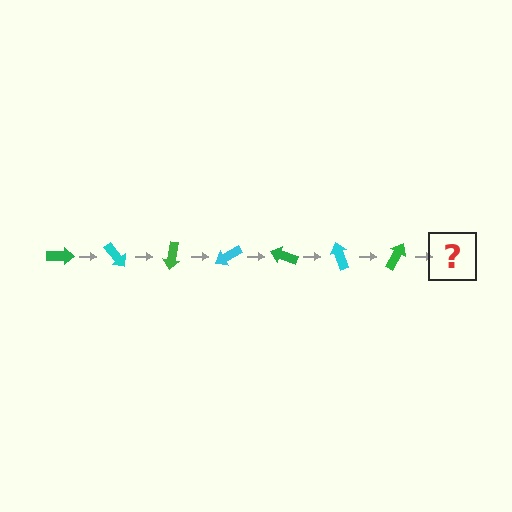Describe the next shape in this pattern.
It should be a cyan arrow, rotated 350 degrees from the start.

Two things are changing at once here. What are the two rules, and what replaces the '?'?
The two rules are that it rotates 50 degrees each step and the color cycles through green and cyan. The '?' should be a cyan arrow, rotated 350 degrees from the start.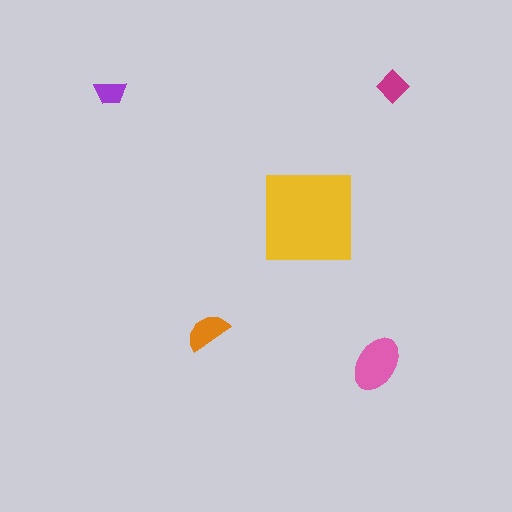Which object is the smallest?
The purple trapezoid.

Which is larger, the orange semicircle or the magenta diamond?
The orange semicircle.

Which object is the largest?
The yellow square.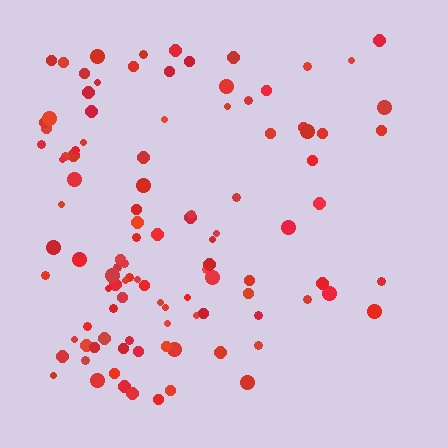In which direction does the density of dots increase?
From right to left, with the left side densest.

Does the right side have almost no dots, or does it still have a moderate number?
Still a moderate number, just noticeably fewer than the left.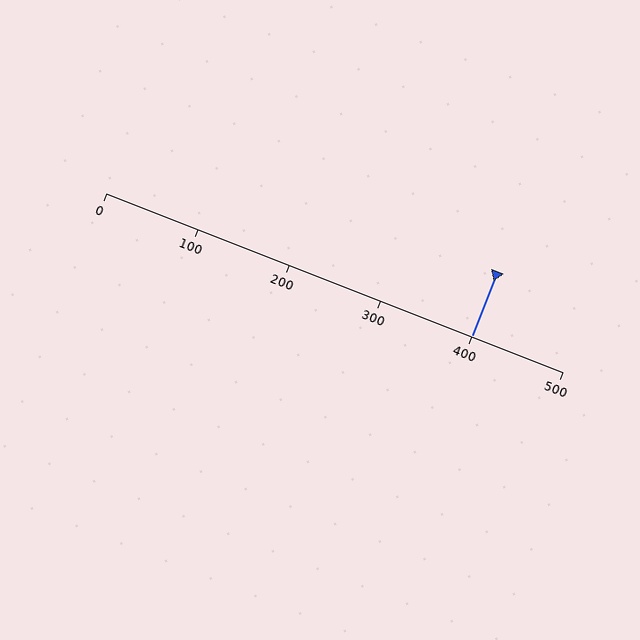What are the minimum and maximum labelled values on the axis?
The axis runs from 0 to 500.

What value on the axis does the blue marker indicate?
The marker indicates approximately 400.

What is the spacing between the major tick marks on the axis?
The major ticks are spaced 100 apart.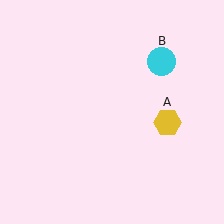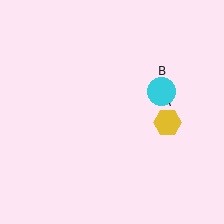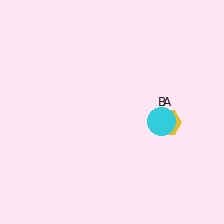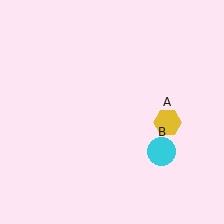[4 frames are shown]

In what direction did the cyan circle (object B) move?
The cyan circle (object B) moved down.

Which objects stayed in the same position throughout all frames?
Yellow hexagon (object A) remained stationary.